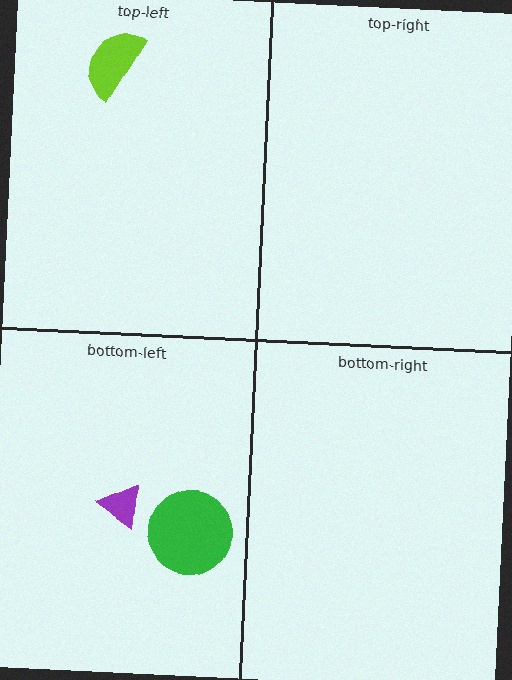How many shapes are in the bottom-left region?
2.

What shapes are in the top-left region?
The lime semicircle.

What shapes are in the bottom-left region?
The green circle, the purple triangle.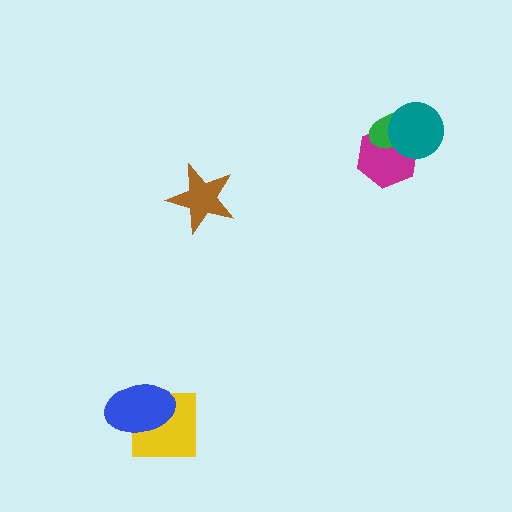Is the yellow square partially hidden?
Yes, it is partially covered by another shape.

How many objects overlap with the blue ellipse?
1 object overlaps with the blue ellipse.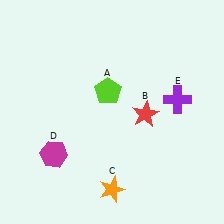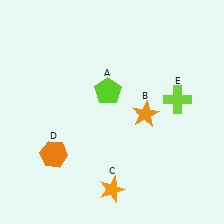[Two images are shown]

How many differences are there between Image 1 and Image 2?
There are 3 differences between the two images.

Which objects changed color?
B changed from red to orange. D changed from magenta to orange. E changed from purple to lime.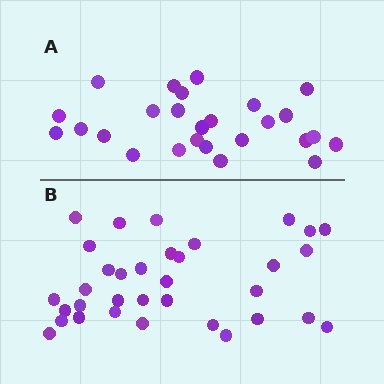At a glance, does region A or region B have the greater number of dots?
Region B (the bottom region) has more dots.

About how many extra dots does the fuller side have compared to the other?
Region B has roughly 8 or so more dots than region A.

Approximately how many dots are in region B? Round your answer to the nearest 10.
About 30 dots. (The exact count is 34, which rounds to 30.)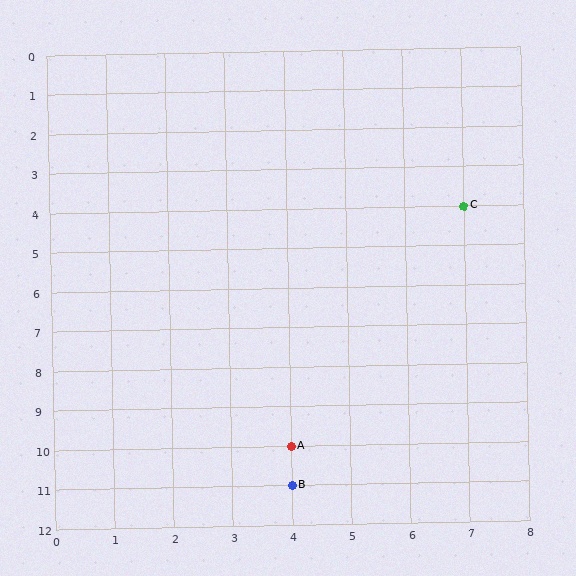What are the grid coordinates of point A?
Point A is at grid coordinates (4, 10).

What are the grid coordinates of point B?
Point B is at grid coordinates (4, 11).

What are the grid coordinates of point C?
Point C is at grid coordinates (7, 4).